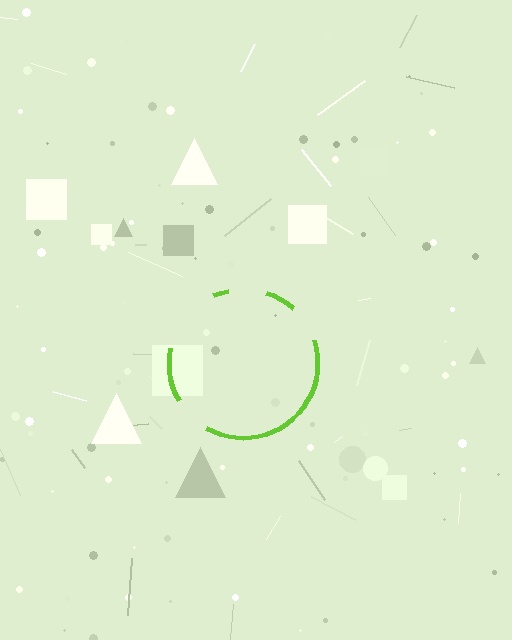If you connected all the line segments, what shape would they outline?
They would outline a circle.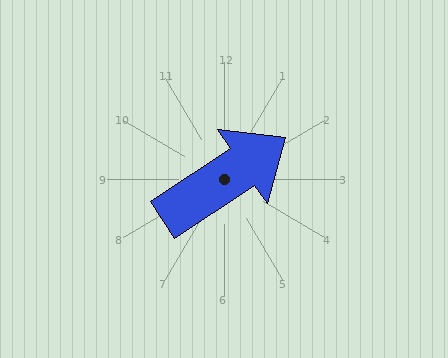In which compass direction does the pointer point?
Northeast.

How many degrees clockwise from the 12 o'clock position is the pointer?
Approximately 56 degrees.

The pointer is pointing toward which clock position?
Roughly 2 o'clock.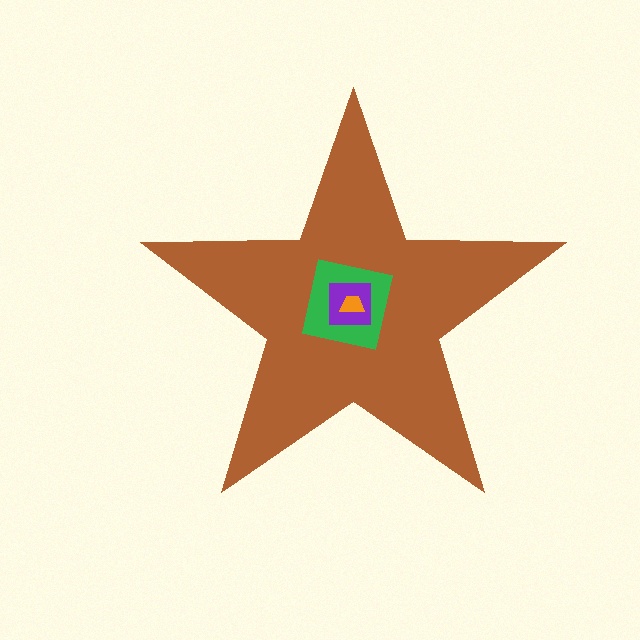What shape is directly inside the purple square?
The orange trapezoid.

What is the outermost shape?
The brown star.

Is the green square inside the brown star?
Yes.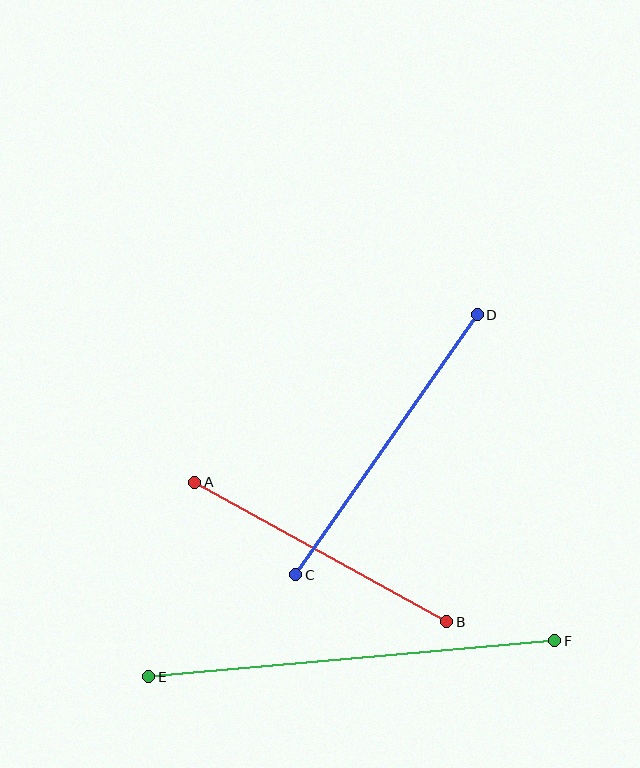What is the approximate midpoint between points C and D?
The midpoint is at approximately (386, 445) pixels.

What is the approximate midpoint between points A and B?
The midpoint is at approximately (321, 552) pixels.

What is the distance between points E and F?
The distance is approximately 408 pixels.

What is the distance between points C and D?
The distance is approximately 317 pixels.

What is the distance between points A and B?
The distance is approximately 288 pixels.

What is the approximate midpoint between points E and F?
The midpoint is at approximately (352, 659) pixels.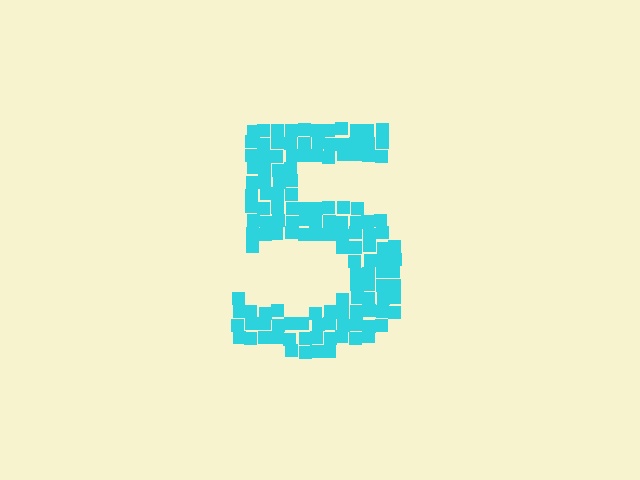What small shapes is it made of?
It is made of small squares.